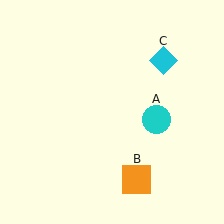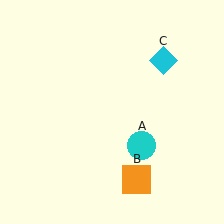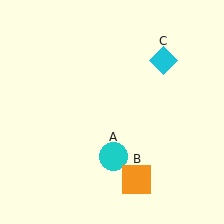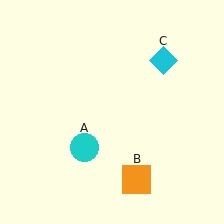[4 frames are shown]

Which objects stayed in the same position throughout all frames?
Orange square (object B) and cyan diamond (object C) remained stationary.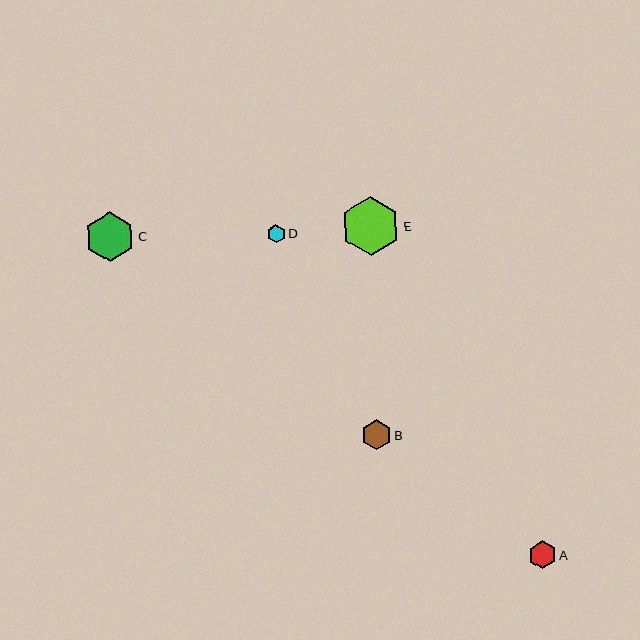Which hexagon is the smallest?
Hexagon D is the smallest with a size of approximately 18 pixels.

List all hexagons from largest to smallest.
From largest to smallest: E, C, B, A, D.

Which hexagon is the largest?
Hexagon E is the largest with a size of approximately 59 pixels.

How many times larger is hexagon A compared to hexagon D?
Hexagon A is approximately 1.6 times the size of hexagon D.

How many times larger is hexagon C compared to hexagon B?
Hexagon C is approximately 1.6 times the size of hexagon B.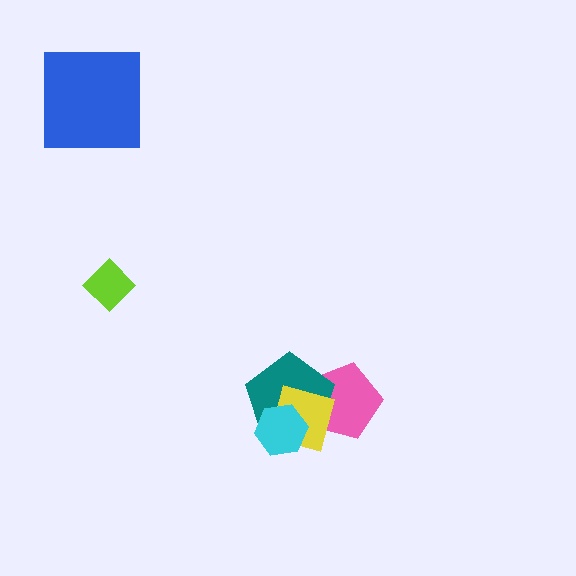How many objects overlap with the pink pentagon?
2 objects overlap with the pink pentagon.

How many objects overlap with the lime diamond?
0 objects overlap with the lime diamond.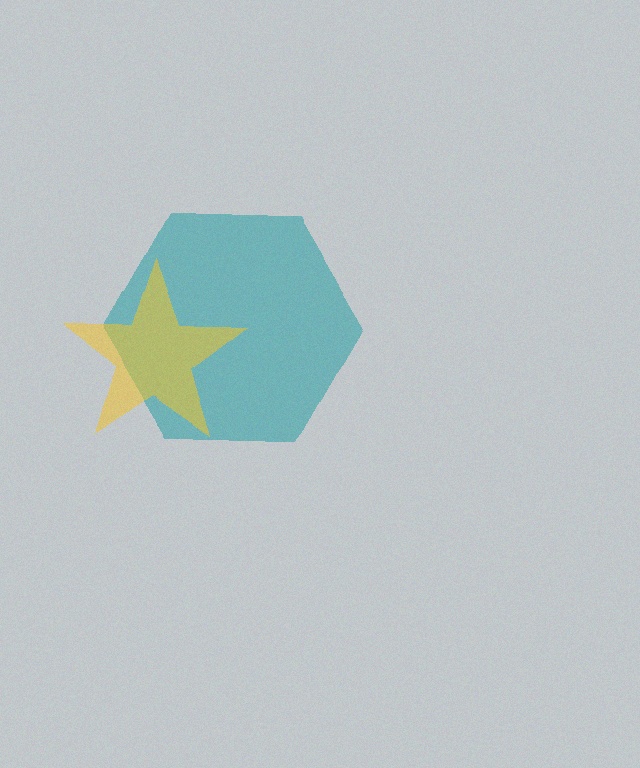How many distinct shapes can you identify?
There are 2 distinct shapes: a teal hexagon, a yellow star.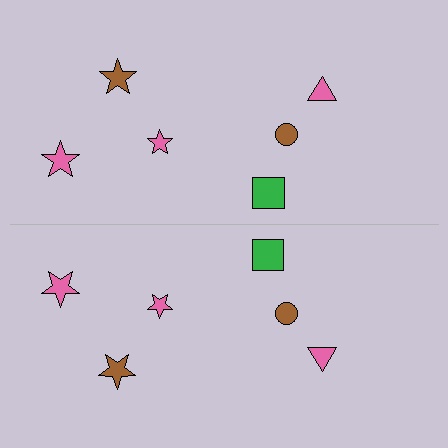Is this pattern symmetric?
Yes, this pattern has bilateral (reflection) symmetry.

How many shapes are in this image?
There are 12 shapes in this image.